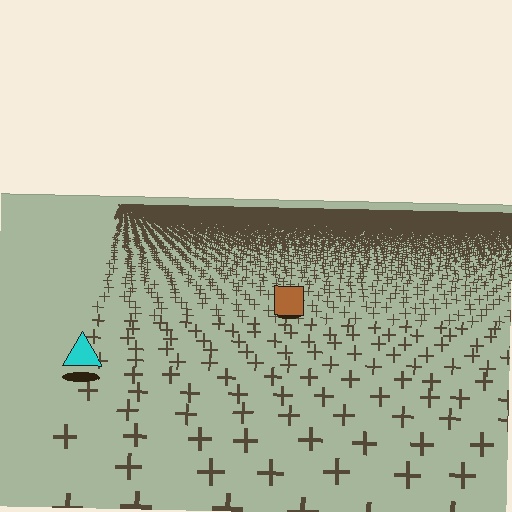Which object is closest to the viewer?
The cyan triangle is closest. The texture marks near it are larger and more spread out.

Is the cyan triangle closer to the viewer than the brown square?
Yes. The cyan triangle is closer — you can tell from the texture gradient: the ground texture is coarser near it.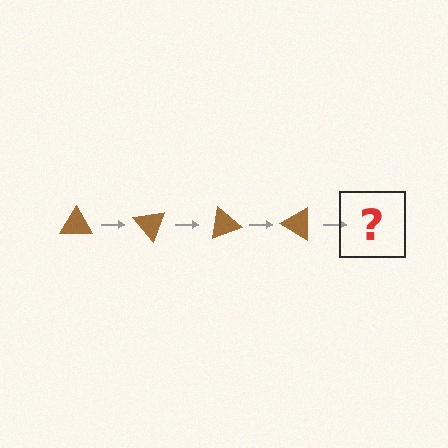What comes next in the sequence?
The next element should be a brown triangle rotated 200 degrees.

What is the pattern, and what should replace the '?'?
The pattern is that the triangle rotates 50 degrees each step. The '?' should be a brown triangle rotated 200 degrees.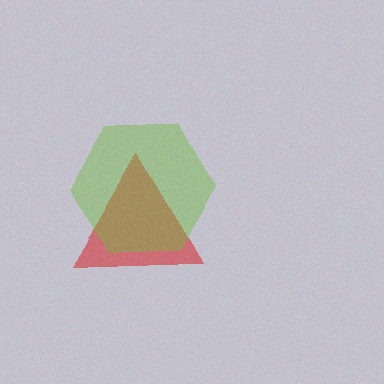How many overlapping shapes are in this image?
There are 2 overlapping shapes in the image.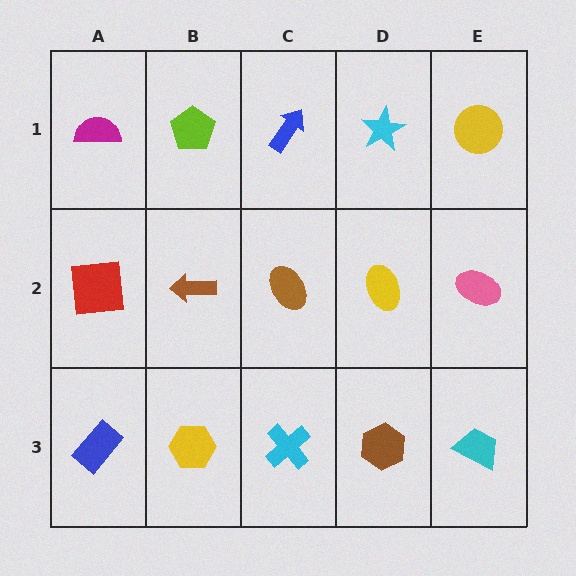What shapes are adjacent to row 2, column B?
A lime pentagon (row 1, column B), a yellow hexagon (row 3, column B), a red square (row 2, column A), a brown ellipse (row 2, column C).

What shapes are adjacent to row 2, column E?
A yellow circle (row 1, column E), a cyan trapezoid (row 3, column E), a yellow ellipse (row 2, column D).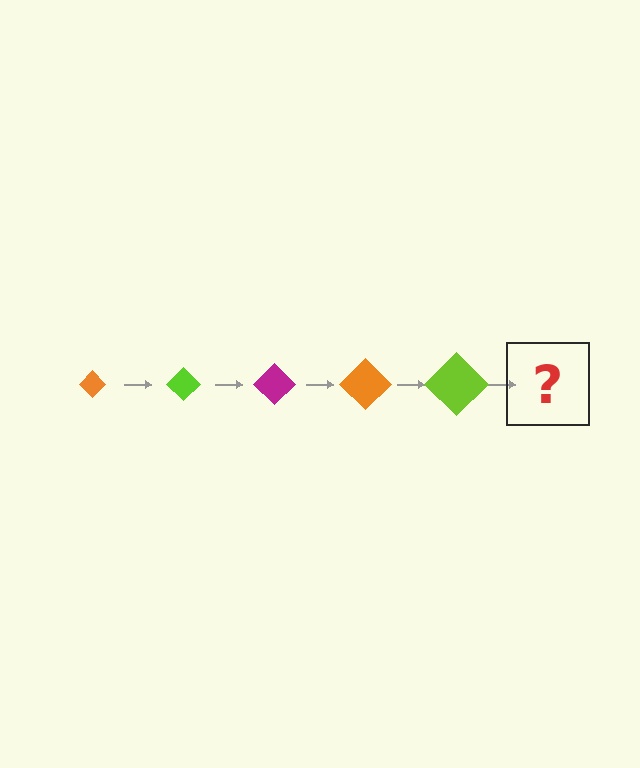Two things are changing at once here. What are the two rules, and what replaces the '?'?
The two rules are that the diamond grows larger each step and the color cycles through orange, lime, and magenta. The '?' should be a magenta diamond, larger than the previous one.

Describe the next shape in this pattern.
It should be a magenta diamond, larger than the previous one.